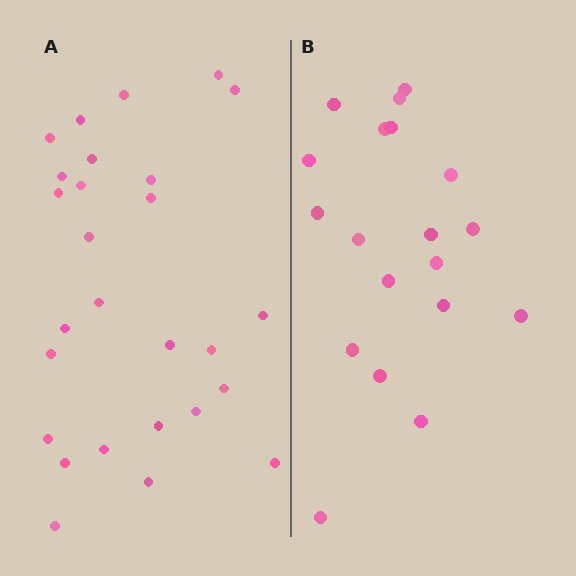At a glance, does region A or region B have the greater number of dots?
Region A (the left region) has more dots.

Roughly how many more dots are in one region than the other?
Region A has roughly 8 or so more dots than region B.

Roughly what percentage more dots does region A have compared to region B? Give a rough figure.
About 40% more.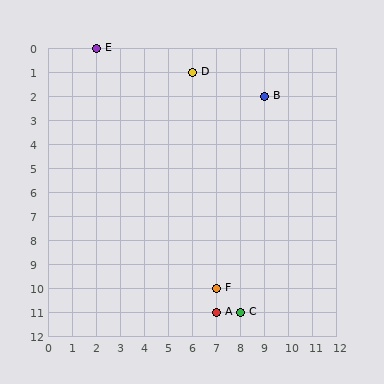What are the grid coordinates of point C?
Point C is at grid coordinates (8, 11).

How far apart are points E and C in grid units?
Points E and C are 6 columns and 11 rows apart (about 12.5 grid units diagonally).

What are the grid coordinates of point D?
Point D is at grid coordinates (6, 1).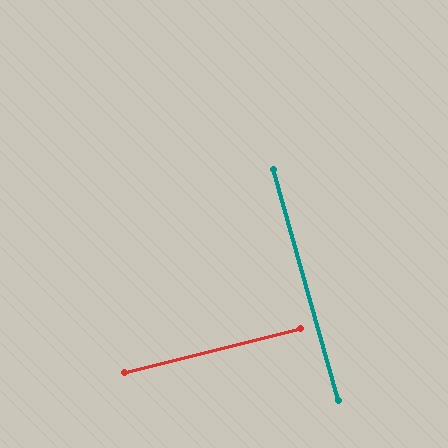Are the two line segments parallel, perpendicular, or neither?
Perpendicular — they meet at approximately 88°.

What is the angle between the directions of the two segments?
Approximately 88 degrees.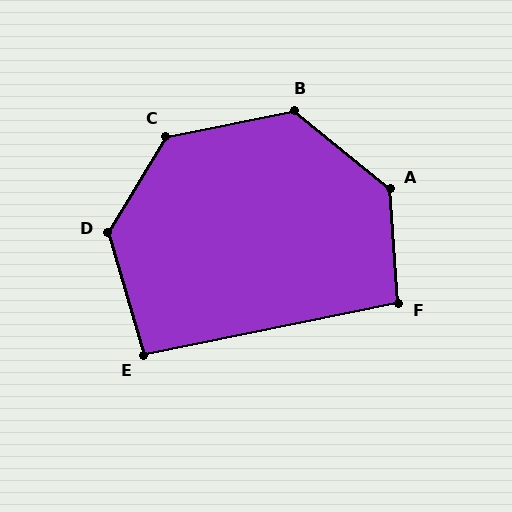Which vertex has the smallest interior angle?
E, at approximately 95 degrees.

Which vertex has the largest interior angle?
A, at approximately 133 degrees.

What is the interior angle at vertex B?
Approximately 130 degrees (obtuse).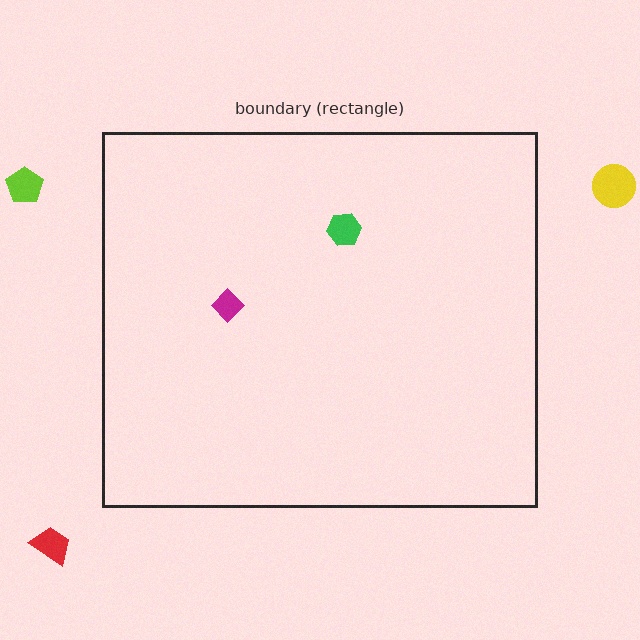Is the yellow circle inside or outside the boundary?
Outside.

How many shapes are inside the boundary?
2 inside, 3 outside.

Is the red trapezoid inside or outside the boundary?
Outside.